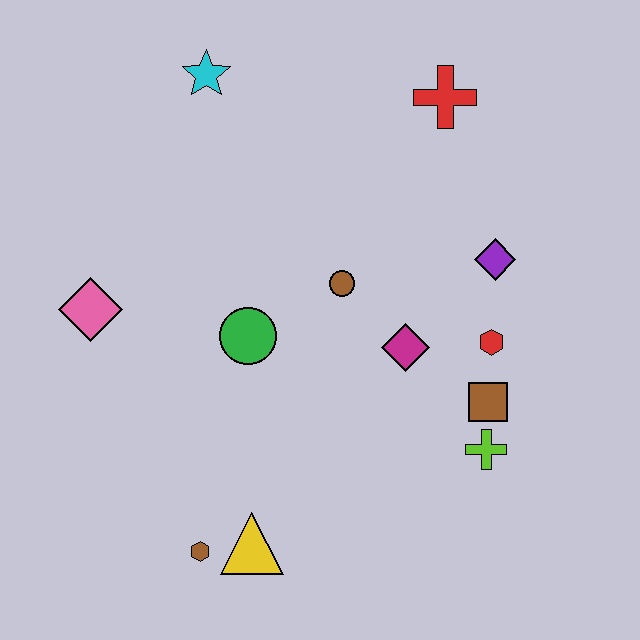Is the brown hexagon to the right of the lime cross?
No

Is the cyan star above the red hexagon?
Yes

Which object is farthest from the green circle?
The red cross is farthest from the green circle.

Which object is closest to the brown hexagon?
The yellow triangle is closest to the brown hexagon.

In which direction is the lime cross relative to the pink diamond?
The lime cross is to the right of the pink diamond.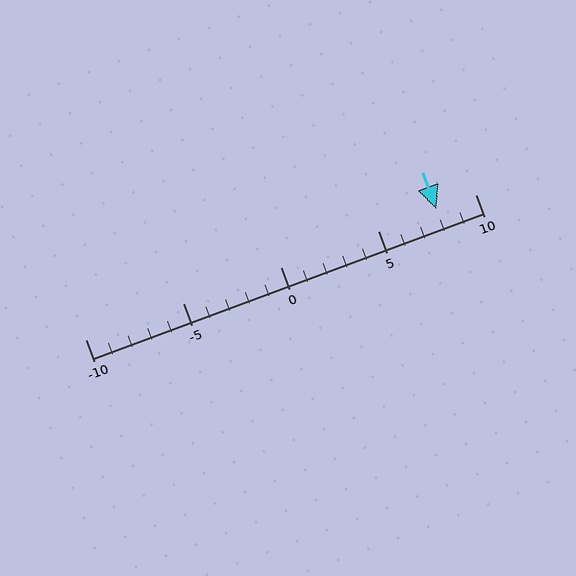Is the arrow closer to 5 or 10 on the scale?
The arrow is closer to 10.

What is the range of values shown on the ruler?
The ruler shows values from -10 to 10.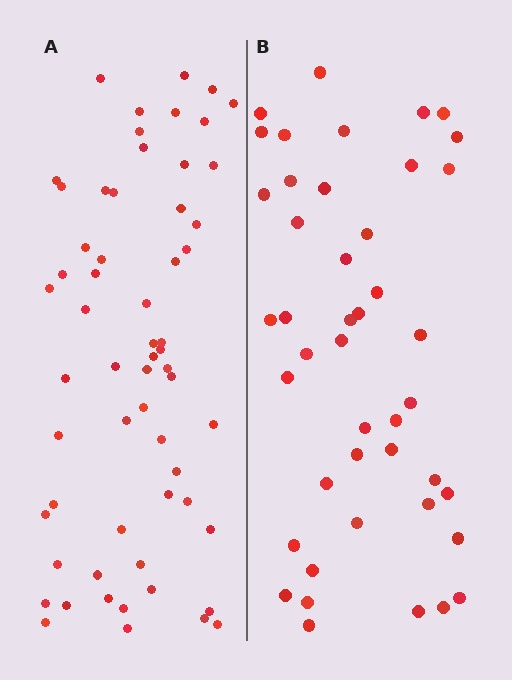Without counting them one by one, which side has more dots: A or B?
Region A (the left region) has more dots.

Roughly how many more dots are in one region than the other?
Region A has approximately 15 more dots than region B.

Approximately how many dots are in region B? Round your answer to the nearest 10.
About 40 dots. (The exact count is 44, which rounds to 40.)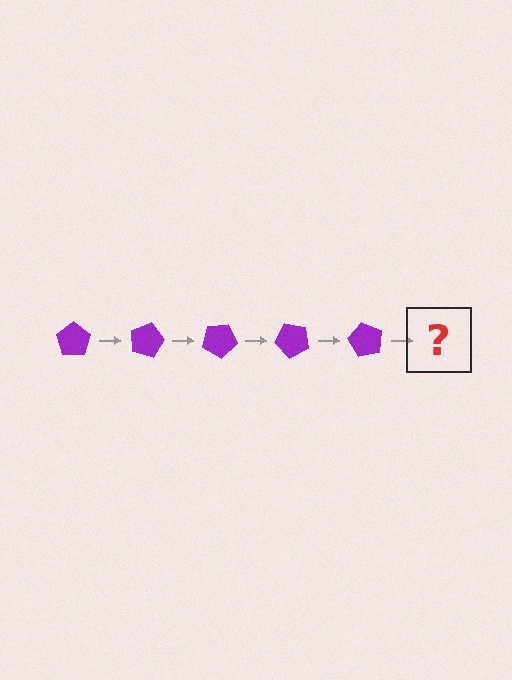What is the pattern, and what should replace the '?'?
The pattern is that the pentagon rotates 15 degrees each step. The '?' should be a purple pentagon rotated 75 degrees.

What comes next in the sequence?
The next element should be a purple pentagon rotated 75 degrees.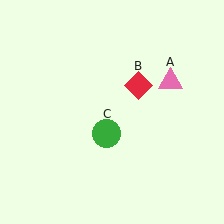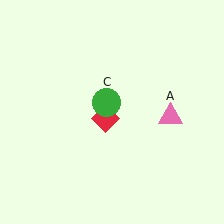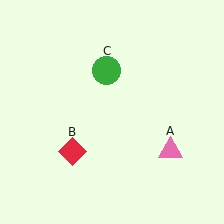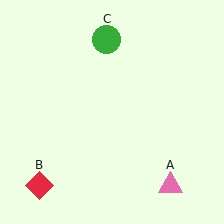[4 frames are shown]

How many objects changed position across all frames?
3 objects changed position: pink triangle (object A), red diamond (object B), green circle (object C).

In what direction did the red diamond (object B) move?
The red diamond (object B) moved down and to the left.